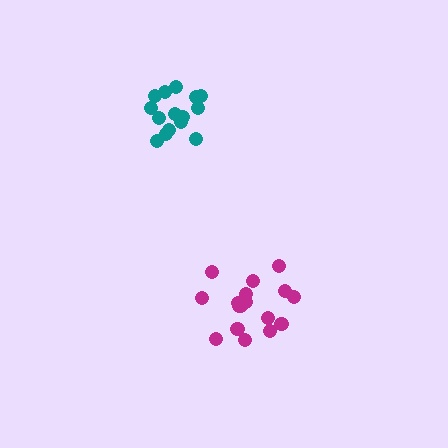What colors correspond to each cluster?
The clusters are colored: magenta, teal.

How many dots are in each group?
Group 1: 17 dots, Group 2: 15 dots (32 total).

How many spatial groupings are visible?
There are 2 spatial groupings.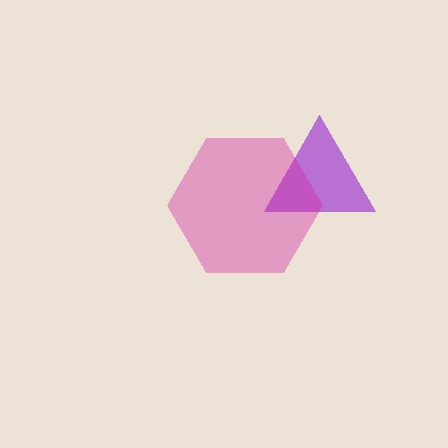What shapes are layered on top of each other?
The layered shapes are: a purple triangle, a magenta hexagon.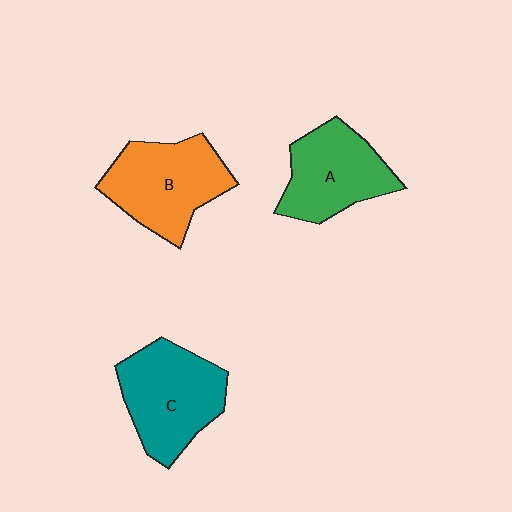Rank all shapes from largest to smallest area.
From largest to smallest: C (teal), B (orange), A (green).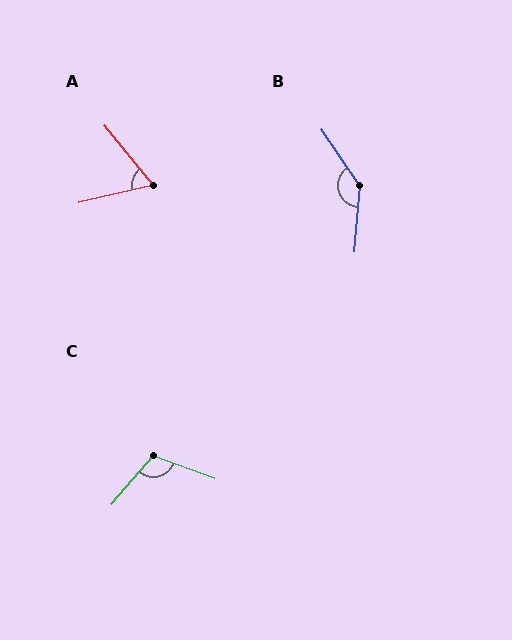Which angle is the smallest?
A, at approximately 64 degrees.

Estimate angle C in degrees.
Approximately 111 degrees.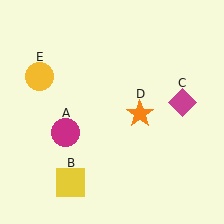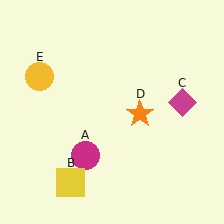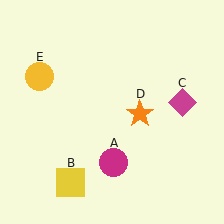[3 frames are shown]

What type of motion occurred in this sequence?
The magenta circle (object A) rotated counterclockwise around the center of the scene.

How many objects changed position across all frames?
1 object changed position: magenta circle (object A).